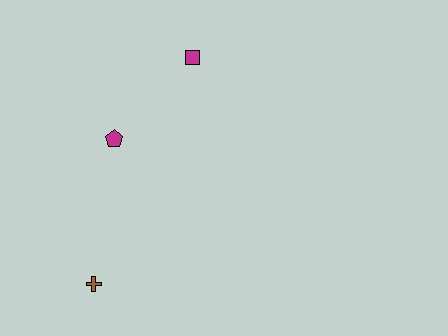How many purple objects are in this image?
There are no purple objects.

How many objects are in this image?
There are 3 objects.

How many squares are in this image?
There is 1 square.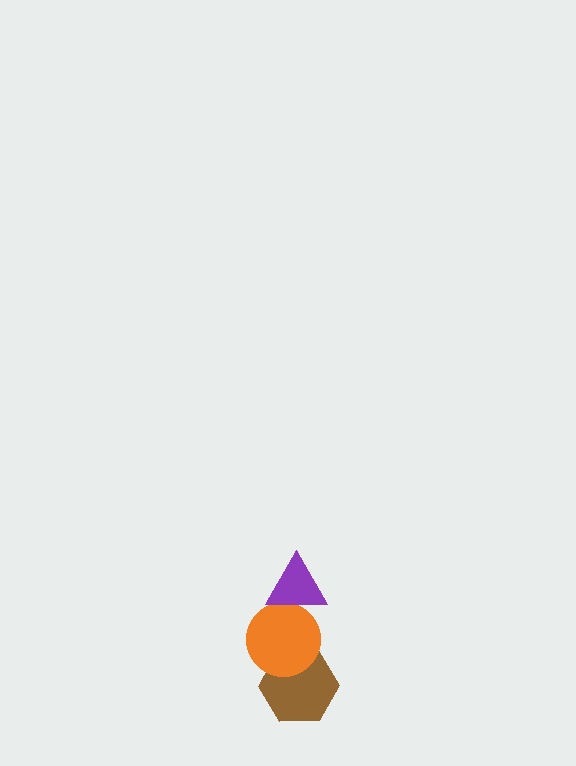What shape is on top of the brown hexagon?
The orange circle is on top of the brown hexagon.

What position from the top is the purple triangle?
The purple triangle is 1st from the top.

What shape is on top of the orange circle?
The purple triangle is on top of the orange circle.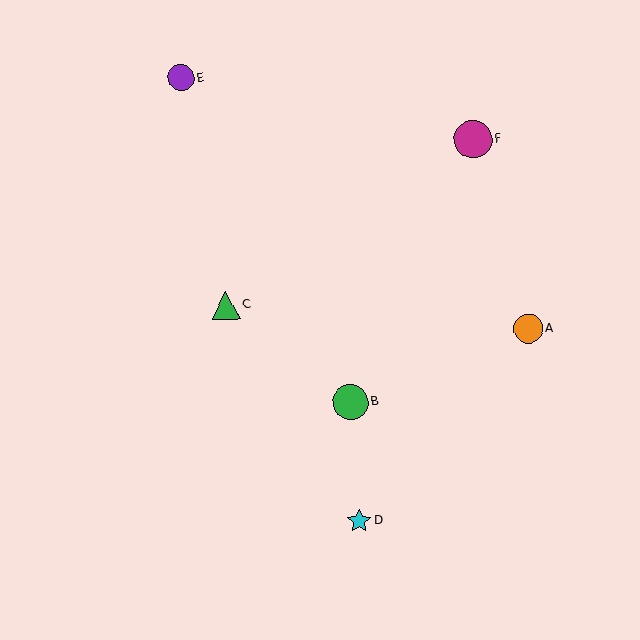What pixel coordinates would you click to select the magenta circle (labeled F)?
Click at (473, 140) to select the magenta circle F.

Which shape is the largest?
The magenta circle (labeled F) is the largest.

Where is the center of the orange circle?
The center of the orange circle is at (528, 329).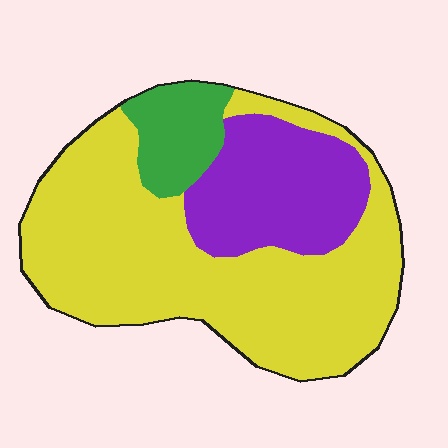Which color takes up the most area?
Yellow, at roughly 65%.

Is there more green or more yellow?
Yellow.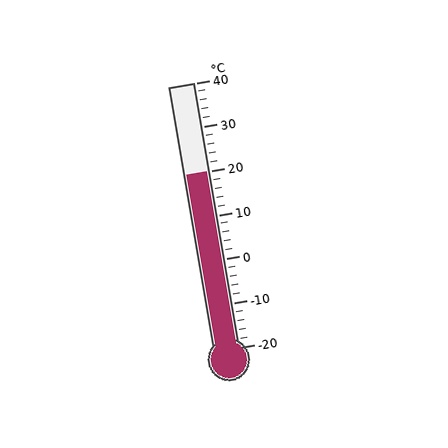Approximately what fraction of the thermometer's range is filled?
The thermometer is filled to approximately 65% of its range.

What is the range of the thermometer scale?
The thermometer scale ranges from -20°C to 40°C.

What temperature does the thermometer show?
The thermometer shows approximately 20°C.